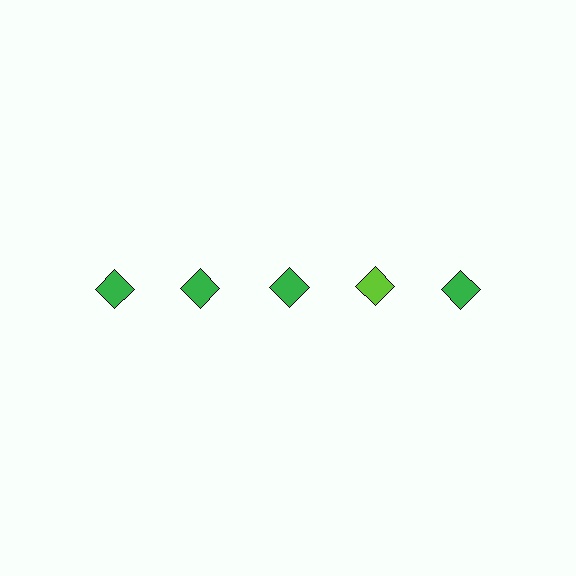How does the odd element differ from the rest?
It has a different color: lime instead of green.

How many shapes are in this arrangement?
There are 5 shapes arranged in a grid pattern.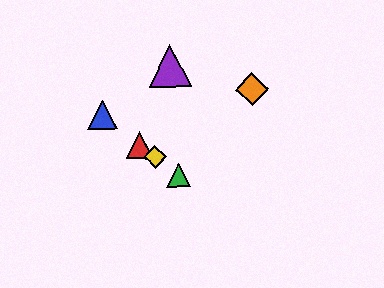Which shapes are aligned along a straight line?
The red triangle, the blue triangle, the green triangle, the yellow diamond are aligned along a straight line.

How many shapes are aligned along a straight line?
4 shapes (the red triangle, the blue triangle, the green triangle, the yellow diamond) are aligned along a straight line.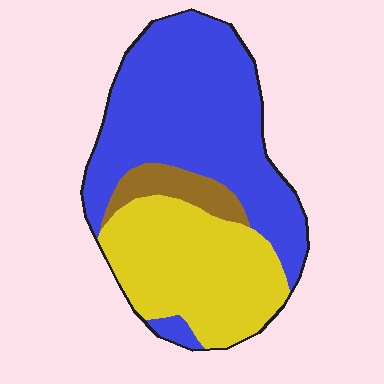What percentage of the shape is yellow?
Yellow takes up about three eighths (3/8) of the shape.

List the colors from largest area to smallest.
From largest to smallest: blue, yellow, brown.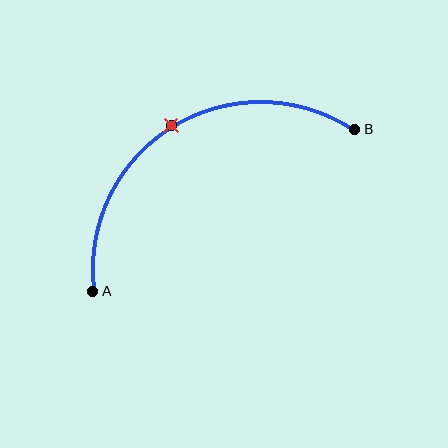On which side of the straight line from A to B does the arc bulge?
The arc bulges above the straight line connecting A and B.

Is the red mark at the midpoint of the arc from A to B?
Yes. The red mark lies on the arc at equal arc-length from both A and B — it is the arc midpoint.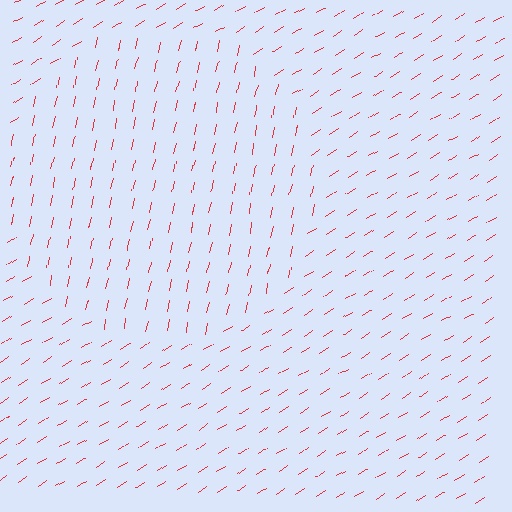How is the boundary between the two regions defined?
The boundary is defined purely by a change in line orientation (approximately 45 degrees difference). All lines are the same color and thickness.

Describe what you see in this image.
The image is filled with small red line segments. A circle region in the image has lines oriented differently from the surrounding lines, creating a visible texture boundary.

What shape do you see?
I see a circle.